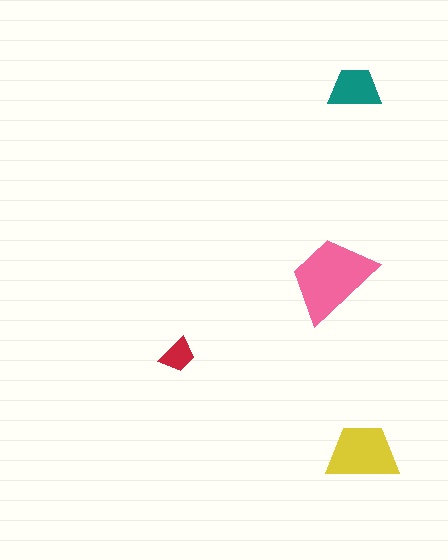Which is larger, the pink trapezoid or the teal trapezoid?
The pink one.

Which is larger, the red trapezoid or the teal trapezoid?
The teal one.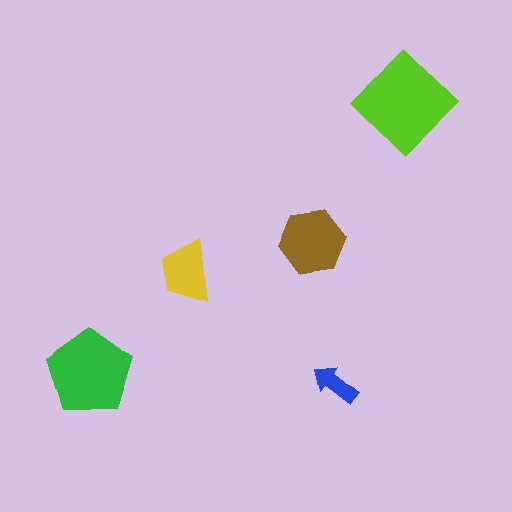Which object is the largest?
The lime diamond.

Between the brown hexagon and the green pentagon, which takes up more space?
The green pentagon.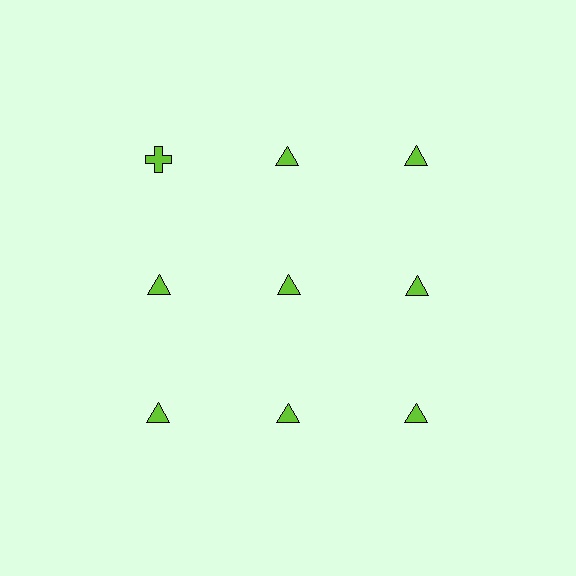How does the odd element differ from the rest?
It has a different shape: cross instead of triangle.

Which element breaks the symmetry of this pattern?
The lime cross in the top row, leftmost column breaks the symmetry. All other shapes are lime triangles.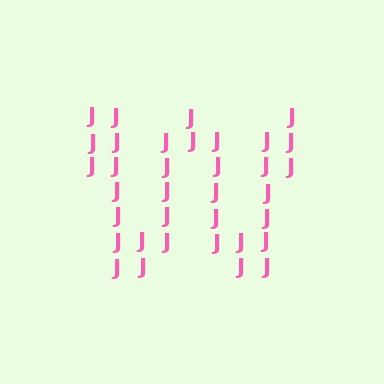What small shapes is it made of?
It is made of small letter J's.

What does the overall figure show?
The overall figure shows the letter W.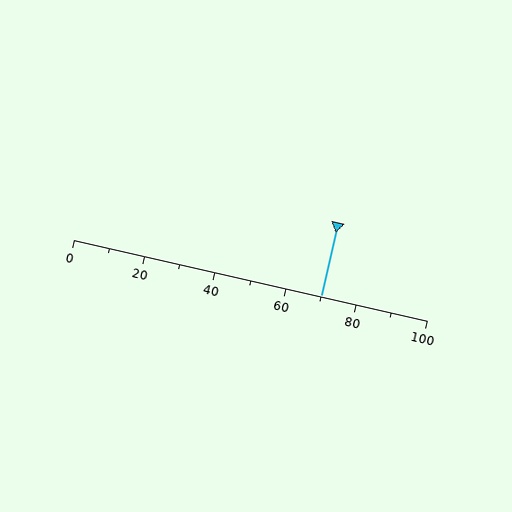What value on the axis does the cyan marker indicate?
The marker indicates approximately 70.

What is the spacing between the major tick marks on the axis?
The major ticks are spaced 20 apart.